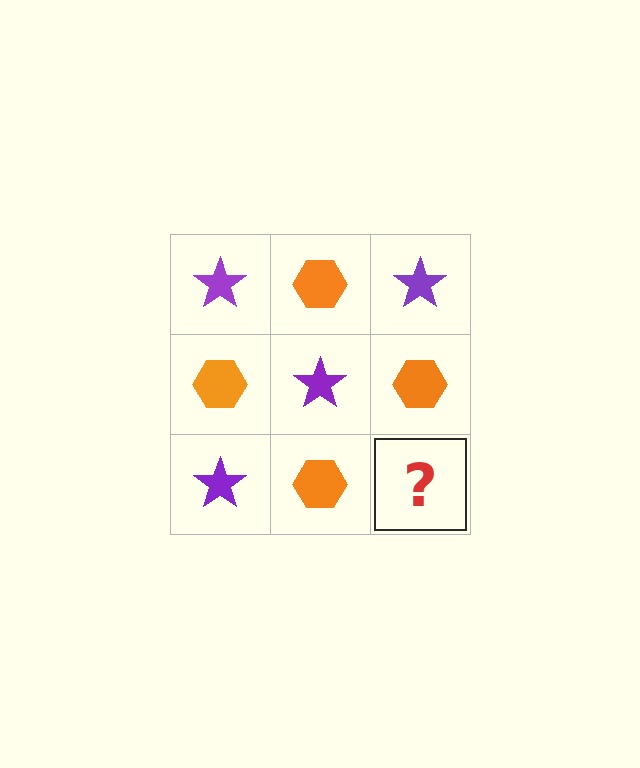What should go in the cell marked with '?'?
The missing cell should contain a purple star.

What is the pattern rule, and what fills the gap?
The rule is that it alternates purple star and orange hexagon in a checkerboard pattern. The gap should be filled with a purple star.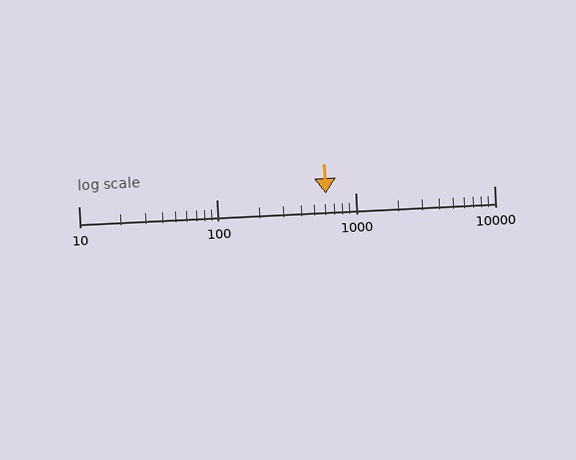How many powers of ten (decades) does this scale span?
The scale spans 3 decades, from 10 to 10000.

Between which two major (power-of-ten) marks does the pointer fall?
The pointer is between 100 and 1000.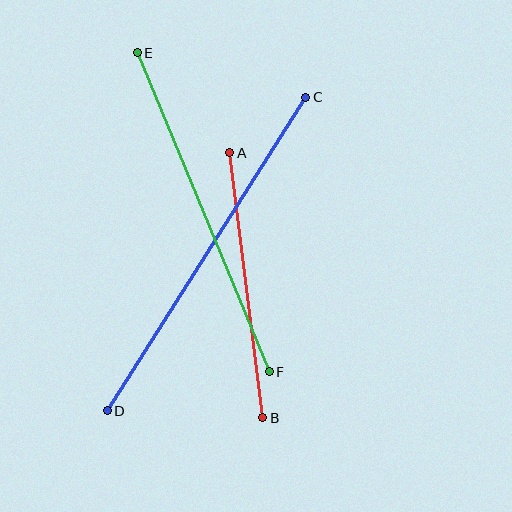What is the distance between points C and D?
The distance is approximately 371 pixels.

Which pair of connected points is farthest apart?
Points C and D are farthest apart.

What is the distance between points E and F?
The distance is approximately 345 pixels.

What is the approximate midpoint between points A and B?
The midpoint is at approximately (246, 285) pixels.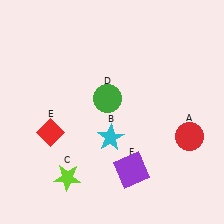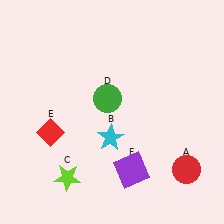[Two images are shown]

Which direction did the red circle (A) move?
The red circle (A) moved down.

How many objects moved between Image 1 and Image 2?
1 object moved between the two images.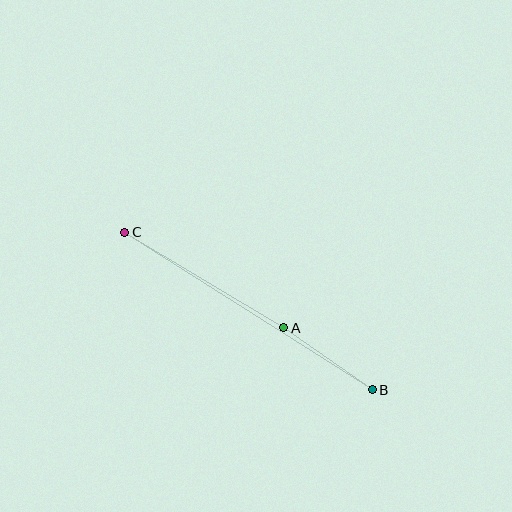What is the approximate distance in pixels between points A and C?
The distance between A and C is approximately 186 pixels.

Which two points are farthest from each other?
Points B and C are farthest from each other.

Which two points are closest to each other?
Points A and B are closest to each other.